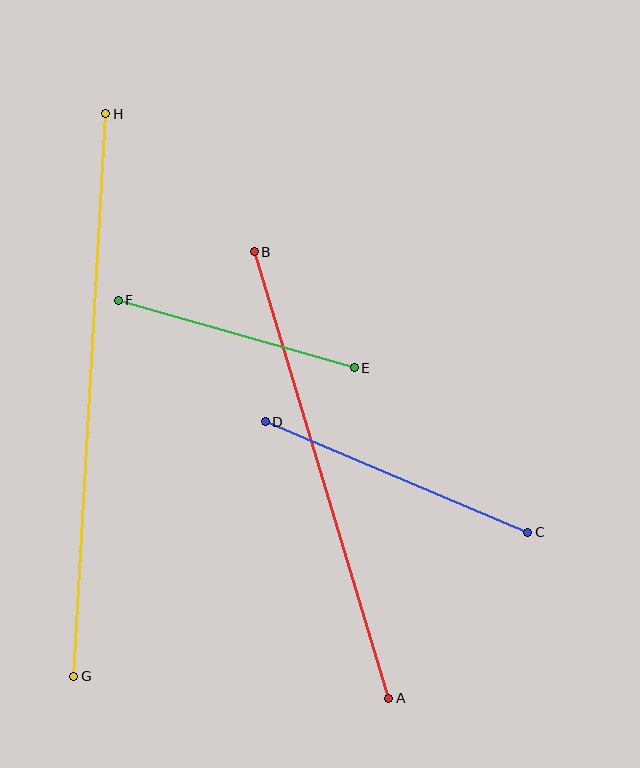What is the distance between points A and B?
The distance is approximately 466 pixels.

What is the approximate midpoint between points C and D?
The midpoint is at approximately (396, 477) pixels.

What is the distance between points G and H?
The distance is approximately 563 pixels.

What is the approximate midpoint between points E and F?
The midpoint is at approximately (236, 334) pixels.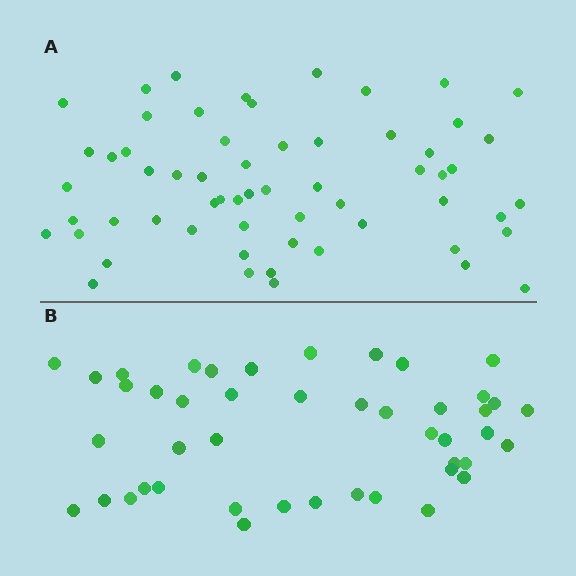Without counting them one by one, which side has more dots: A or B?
Region A (the top region) has more dots.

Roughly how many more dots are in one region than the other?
Region A has approximately 15 more dots than region B.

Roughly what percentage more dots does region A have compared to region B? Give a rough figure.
About 35% more.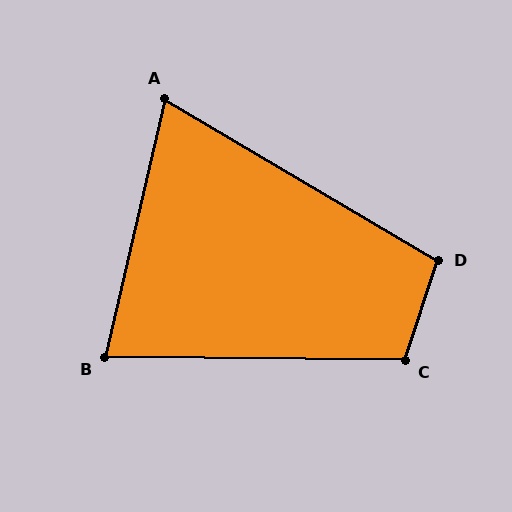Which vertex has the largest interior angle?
C, at approximately 108 degrees.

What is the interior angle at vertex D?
Approximately 103 degrees (obtuse).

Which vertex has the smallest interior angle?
A, at approximately 72 degrees.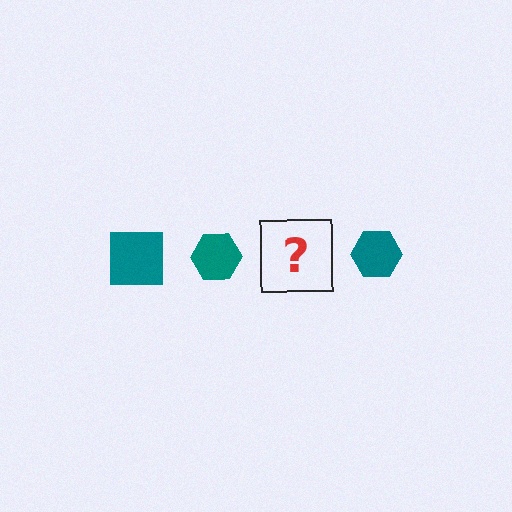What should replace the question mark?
The question mark should be replaced with a teal square.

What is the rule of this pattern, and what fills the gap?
The rule is that the pattern cycles through square, hexagon shapes in teal. The gap should be filled with a teal square.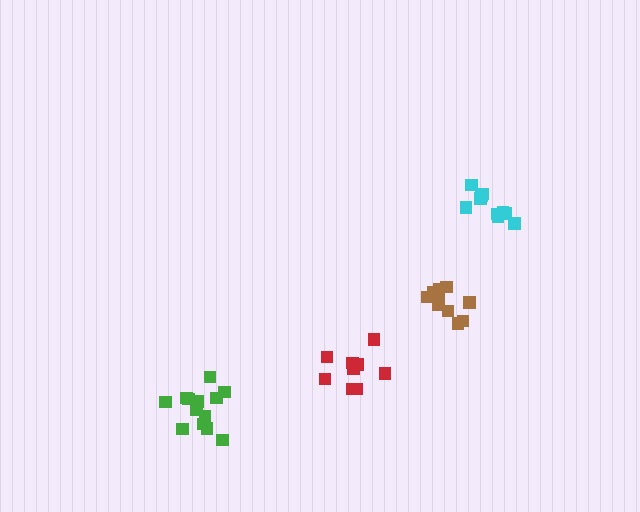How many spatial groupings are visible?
There are 4 spatial groupings.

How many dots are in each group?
Group 1: 9 dots, Group 2: 10 dots, Group 3: 10 dots, Group 4: 13 dots (42 total).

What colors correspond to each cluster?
The clusters are colored: red, cyan, brown, green.